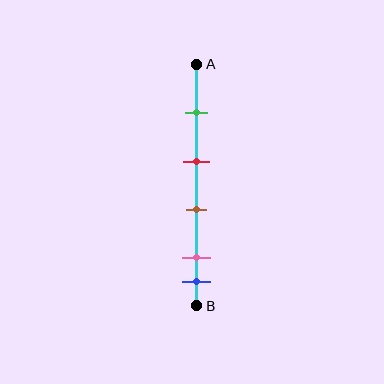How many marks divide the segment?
There are 5 marks dividing the segment.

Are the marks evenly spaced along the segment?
No, the marks are not evenly spaced.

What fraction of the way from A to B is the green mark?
The green mark is approximately 20% (0.2) of the way from A to B.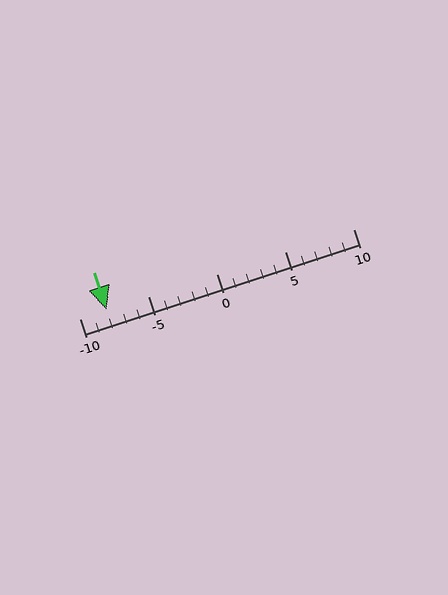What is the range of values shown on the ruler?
The ruler shows values from -10 to 10.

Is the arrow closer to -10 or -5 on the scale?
The arrow is closer to -10.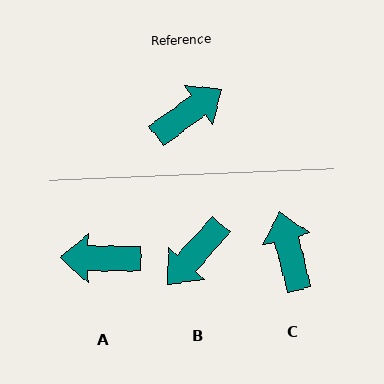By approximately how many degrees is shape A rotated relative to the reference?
Approximately 144 degrees counter-clockwise.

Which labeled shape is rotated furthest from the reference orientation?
B, about 168 degrees away.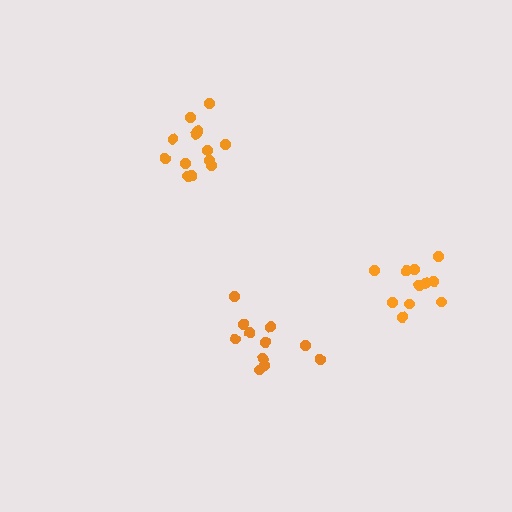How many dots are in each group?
Group 1: 13 dots, Group 2: 11 dots, Group 3: 11 dots (35 total).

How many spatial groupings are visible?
There are 3 spatial groupings.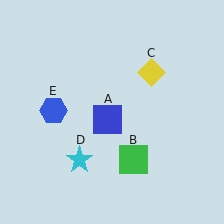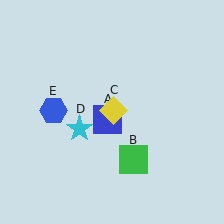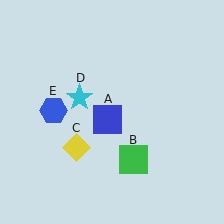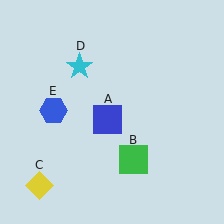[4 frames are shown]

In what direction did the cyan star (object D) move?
The cyan star (object D) moved up.